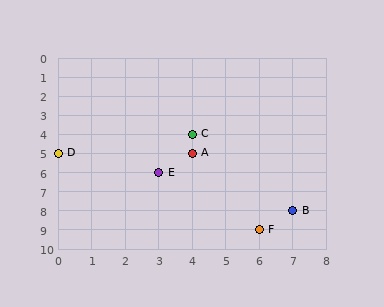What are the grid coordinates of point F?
Point F is at grid coordinates (6, 9).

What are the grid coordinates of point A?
Point A is at grid coordinates (4, 5).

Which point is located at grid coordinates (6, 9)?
Point F is at (6, 9).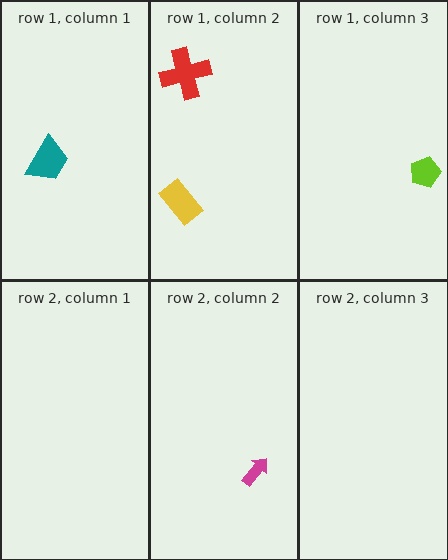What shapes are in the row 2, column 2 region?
The magenta arrow.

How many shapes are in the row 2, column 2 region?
1.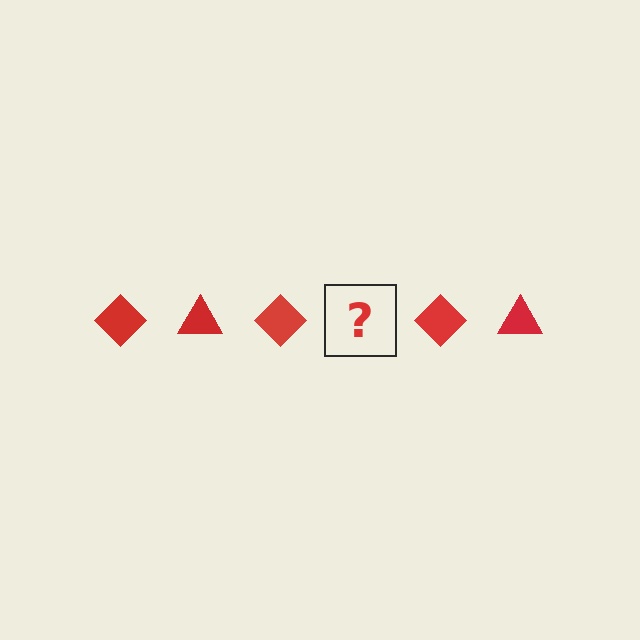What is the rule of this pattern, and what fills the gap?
The rule is that the pattern cycles through diamond, triangle shapes in red. The gap should be filled with a red triangle.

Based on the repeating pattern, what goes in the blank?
The blank should be a red triangle.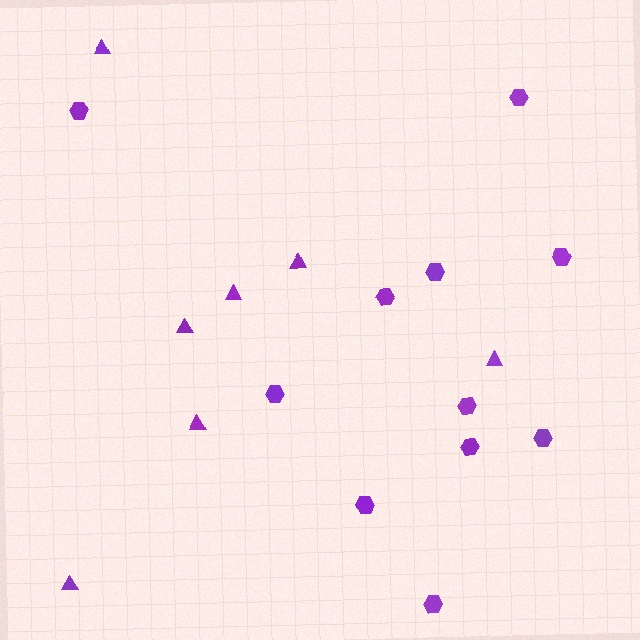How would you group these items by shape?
There are 2 groups: one group of triangles (7) and one group of hexagons (11).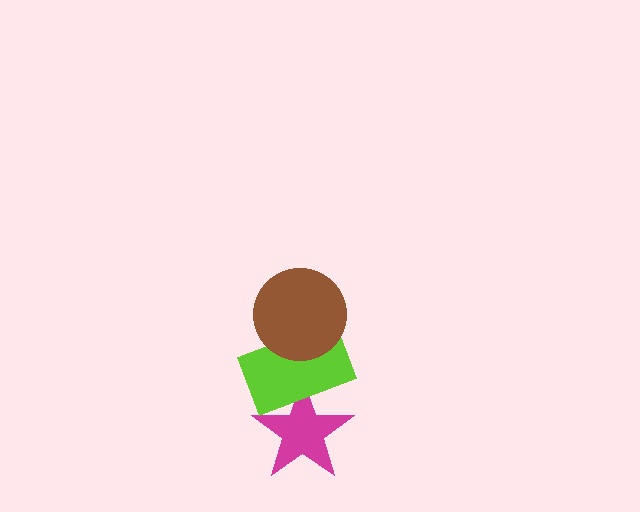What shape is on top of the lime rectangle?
The brown circle is on top of the lime rectangle.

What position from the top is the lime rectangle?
The lime rectangle is 2nd from the top.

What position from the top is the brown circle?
The brown circle is 1st from the top.